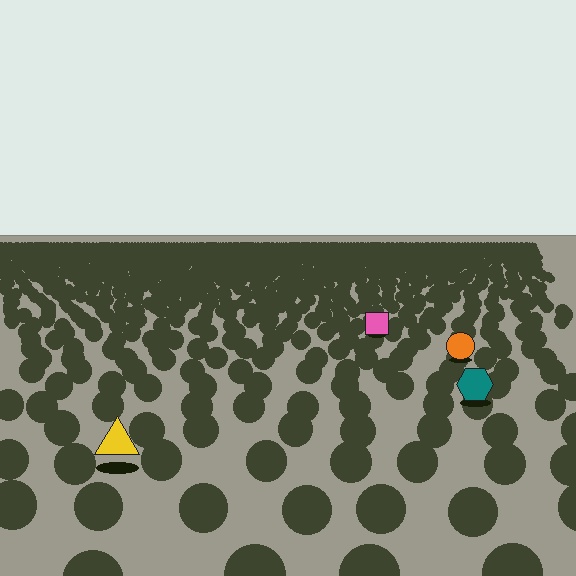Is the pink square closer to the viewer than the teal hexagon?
No. The teal hexagon is closer — you can tell from the texture gradient: the ground texture is coarser near it.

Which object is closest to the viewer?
The yellow triangle is closest. The texture marks near it are larger and more spread out.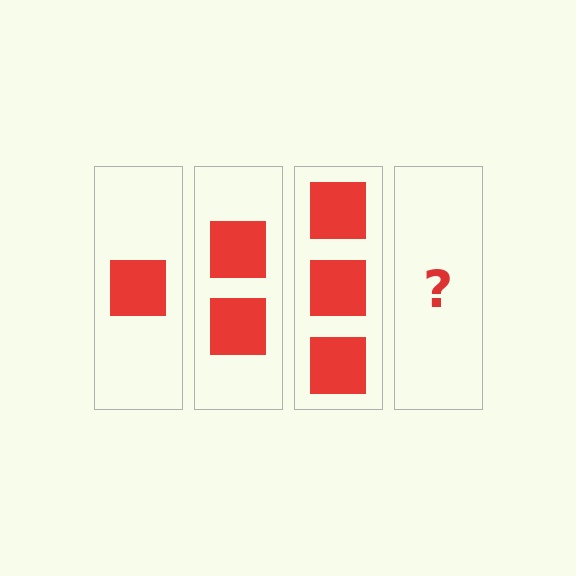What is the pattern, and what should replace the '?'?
The pattern is that each step adds one more square. The '?' should be 4 squares.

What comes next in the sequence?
The next element should be 4 squares.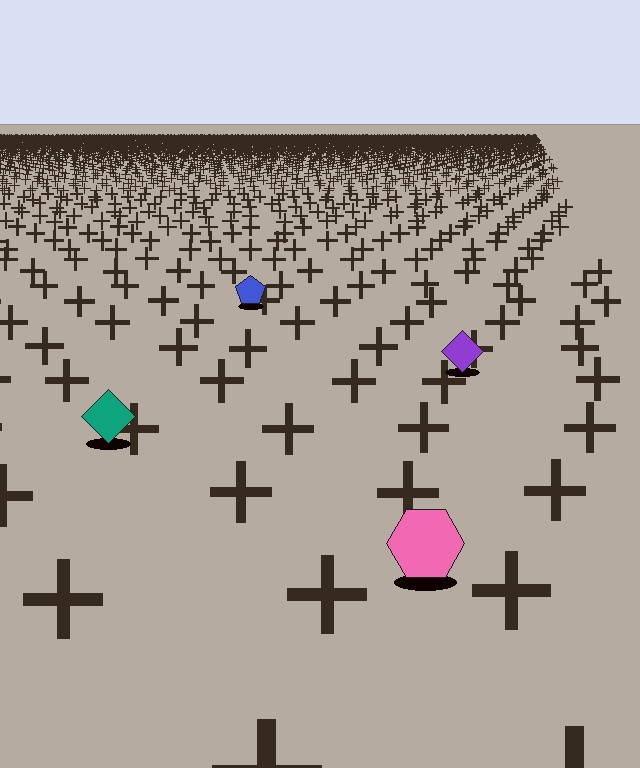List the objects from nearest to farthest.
From nearest to farthest: the pink hexagon, the teal diamond, the purple diamond, the blue pentagon.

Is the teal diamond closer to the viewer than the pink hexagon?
No. The pink hexagon is closer — you can tell from the texture gradient: the ground texture is coarser near it.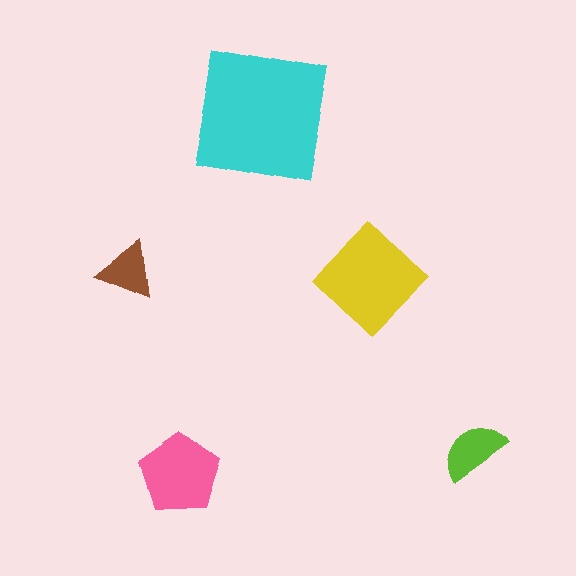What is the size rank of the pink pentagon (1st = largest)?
3rd.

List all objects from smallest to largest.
The brown triangle, the lime semicircle, the pink pentagon, the yellow diamond, the cyan square.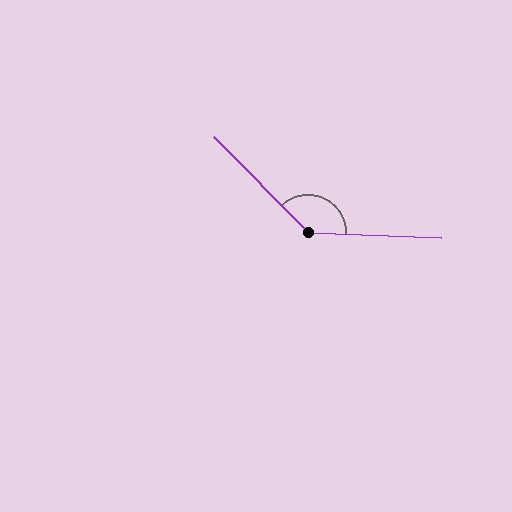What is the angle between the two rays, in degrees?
Approximately 137 degrees.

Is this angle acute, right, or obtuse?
It is obtuse.